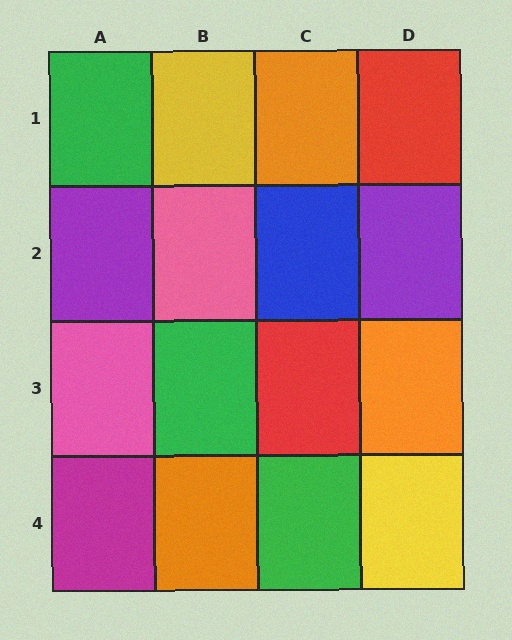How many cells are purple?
2 cells are purple.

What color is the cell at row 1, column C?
Orange.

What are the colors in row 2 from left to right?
Purple, pink, blue, purple.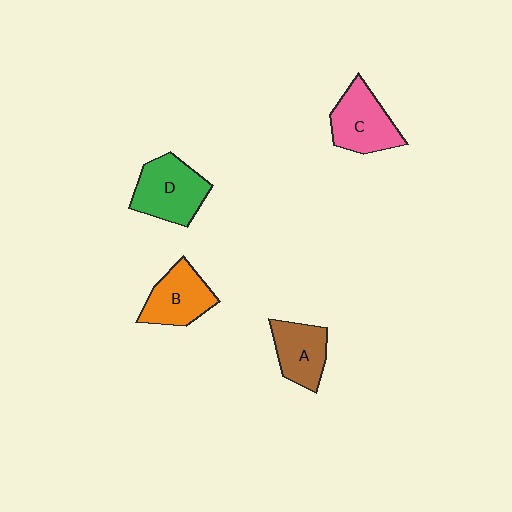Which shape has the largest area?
Shape D (green).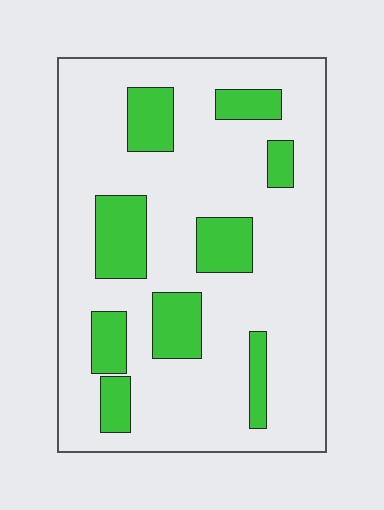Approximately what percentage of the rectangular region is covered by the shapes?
Approximately 20%.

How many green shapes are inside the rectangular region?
9.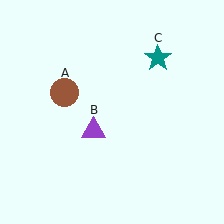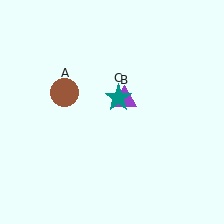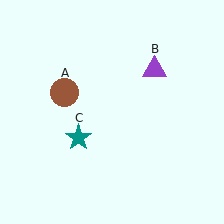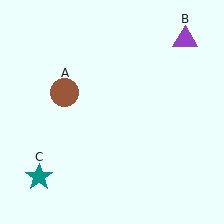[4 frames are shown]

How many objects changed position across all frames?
2 objects changed position: purple triangle (object B), teal star (object C).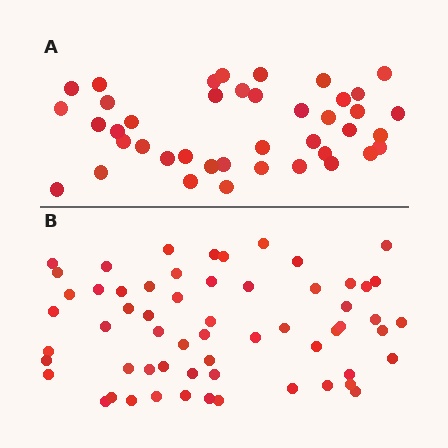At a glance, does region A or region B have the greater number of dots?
Region B (the bottom region) has more dots.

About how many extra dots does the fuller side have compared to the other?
Region B has approximately 20 more dots than region A.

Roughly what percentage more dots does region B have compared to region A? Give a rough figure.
About 45% more.